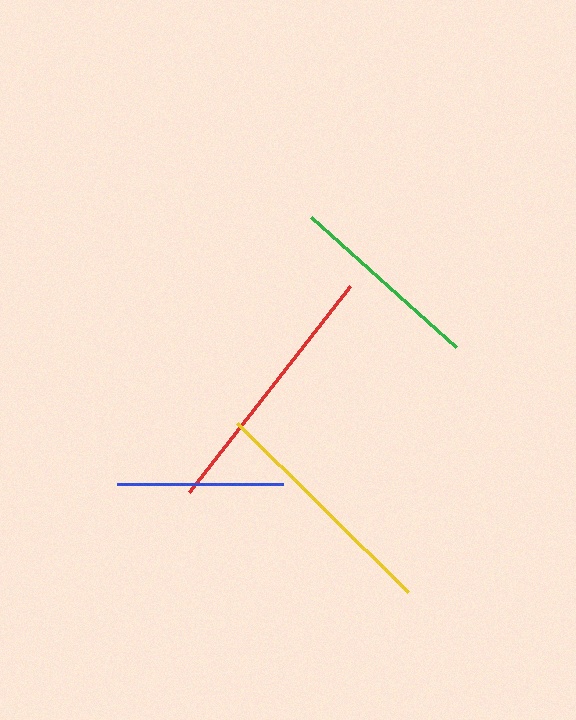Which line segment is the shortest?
The blue line is the shortest at approximately 166 pixels.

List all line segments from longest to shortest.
From longest to shortest: red, yellow, green, blue.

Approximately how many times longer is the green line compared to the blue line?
The green line is approximately 1.2 times the length of the blue line.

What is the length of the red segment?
The red segment is approximately 261 pixels long.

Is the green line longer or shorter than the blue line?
The green line is longer than the blue line.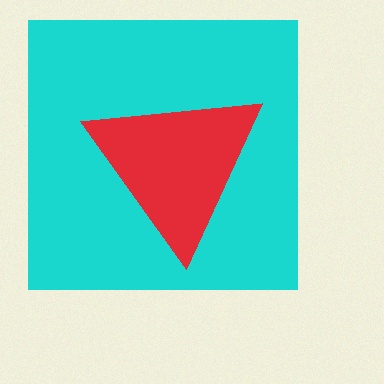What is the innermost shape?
The red triangle.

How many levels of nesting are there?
2.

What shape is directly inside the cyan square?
The red triangle.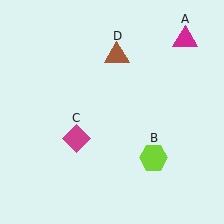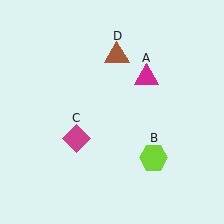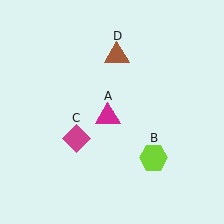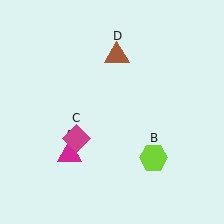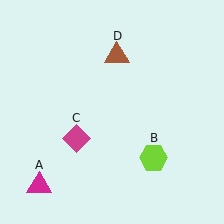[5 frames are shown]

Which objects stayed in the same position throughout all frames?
Lime hexagon (object B) and magenta diamond (object C) and brown triangle (object D) remained stationary.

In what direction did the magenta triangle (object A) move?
The magenta triangle (object A) moved down and to the left.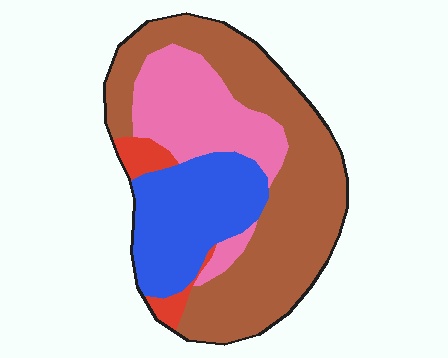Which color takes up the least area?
Red, at roughly 5%.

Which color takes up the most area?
Brown, at roughly 50%.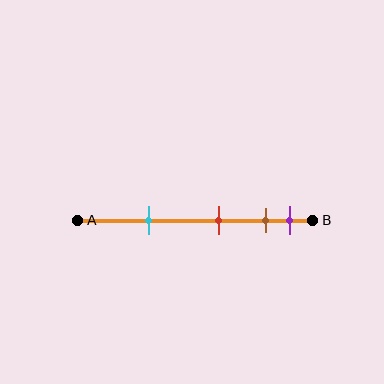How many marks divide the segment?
There are 4 marks dividing the segment.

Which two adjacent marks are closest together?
The brown and purple marks are the closest adjacent pair.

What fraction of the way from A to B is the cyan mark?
The cyan mark is approximately 30% (0.3) of the way from A to B.